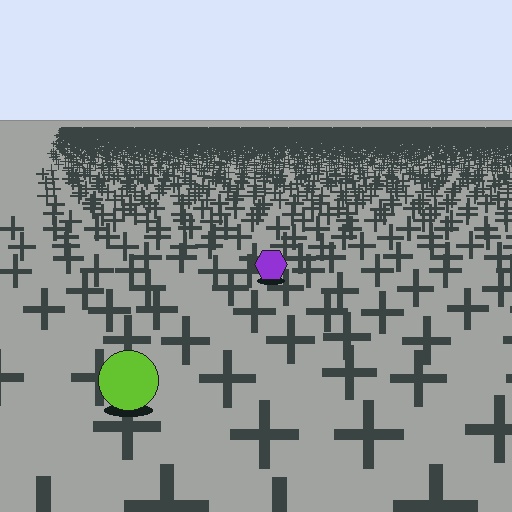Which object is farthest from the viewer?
The purple hexagon is farthest from the viewer. It appears smaller and the ground texture around it is denser.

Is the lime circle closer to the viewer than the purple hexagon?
Yes. The lime circle is closer — you can tell from the texture gradient: the ground texture is coarser near it.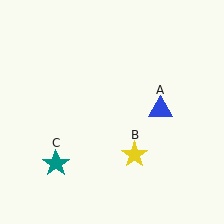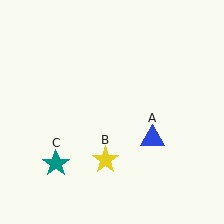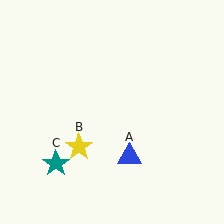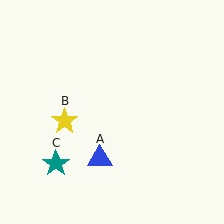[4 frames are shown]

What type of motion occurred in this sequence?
The blue triangle (object A), yellow star (object B) rotated clockwise around the center of the scene.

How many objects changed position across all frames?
2 objects changed position: blue triangle (object A), yellow star (object B).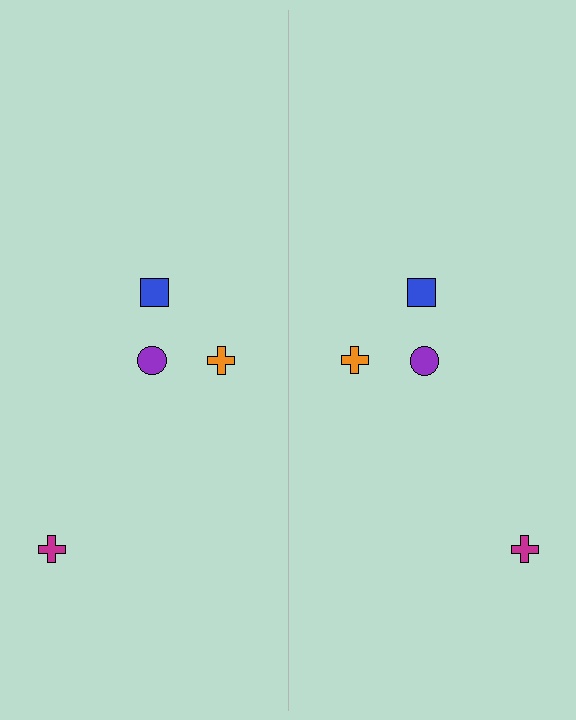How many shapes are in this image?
There are 8 shapes in this image.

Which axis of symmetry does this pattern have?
The pattern has a vertical axis of symmetry running through the center of the image.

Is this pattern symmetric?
Yes, this pattern has bilateral (reflection) symmetry.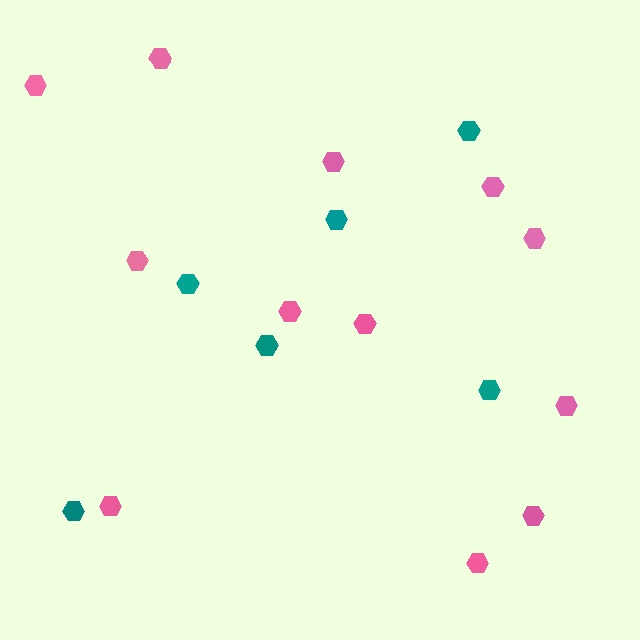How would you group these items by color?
There are 2 groups: one group of teal hexagons (6) and one group of pink hexagons (12).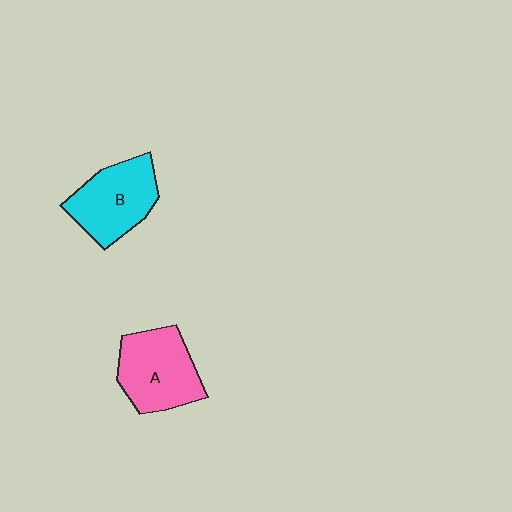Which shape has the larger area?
Shape A (pink).